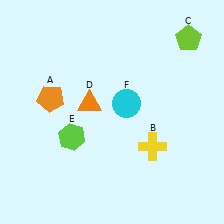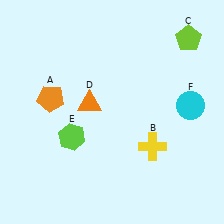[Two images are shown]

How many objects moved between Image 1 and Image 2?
1 object moved between the two images.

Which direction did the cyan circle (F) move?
The cyan circle (F) moved right.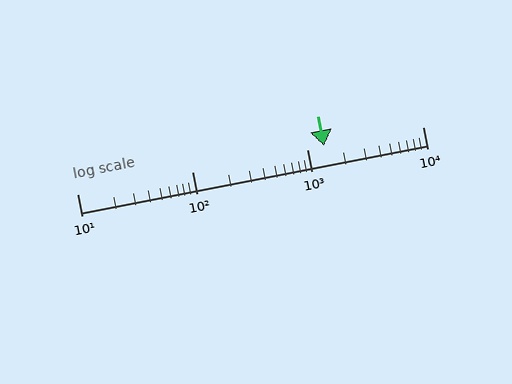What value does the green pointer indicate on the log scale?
The pointer indicates approximately 1400.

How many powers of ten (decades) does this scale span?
The scale spans 3 decades, from 10 to 10000.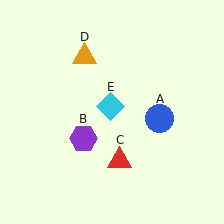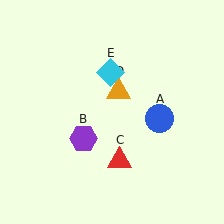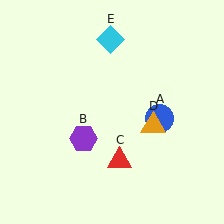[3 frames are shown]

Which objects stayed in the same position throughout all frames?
Blue circle (object A) and purple hexagon (object B) and red triangle (object C) remained stationary.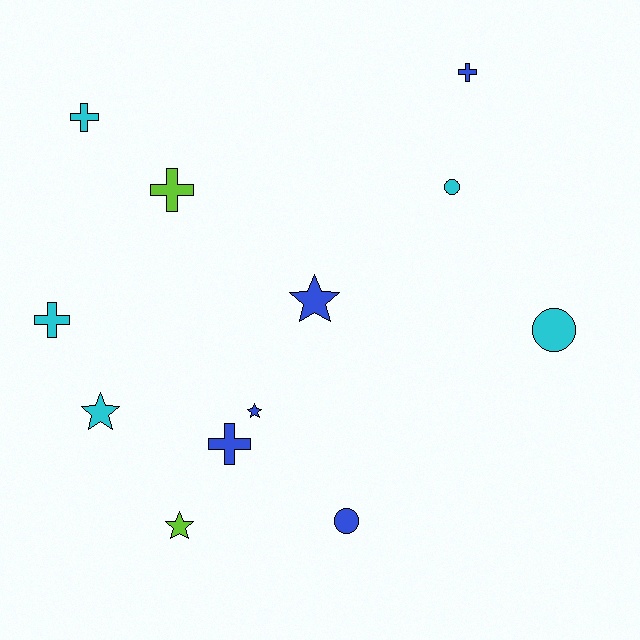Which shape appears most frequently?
Cross, with 5 objects.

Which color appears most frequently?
Cyan, with 5 objects.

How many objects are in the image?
There are 12 objects.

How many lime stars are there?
There is 1 lime star.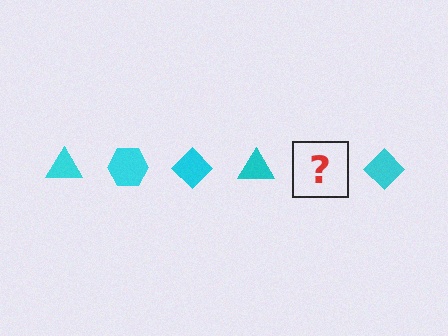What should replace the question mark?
The question mark should be replaced with a cyan hexagon.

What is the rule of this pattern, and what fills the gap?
The rule is that the pattern cycles through triangle, hexagon, diamond shapes in cyan. The gap should be filled with a cyan hexagon.